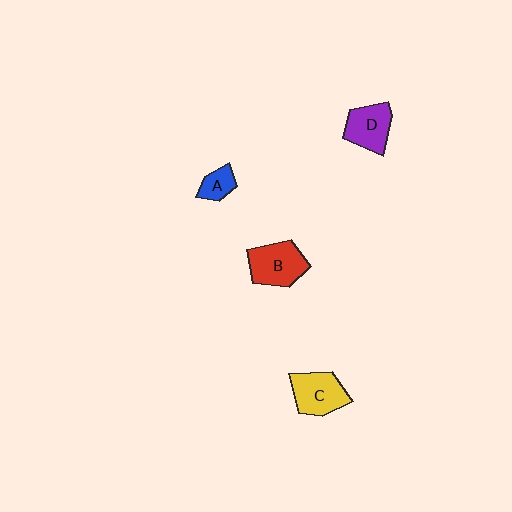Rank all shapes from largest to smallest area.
From largest to smallest: B (red), C (yellow), D (purple), A (blue).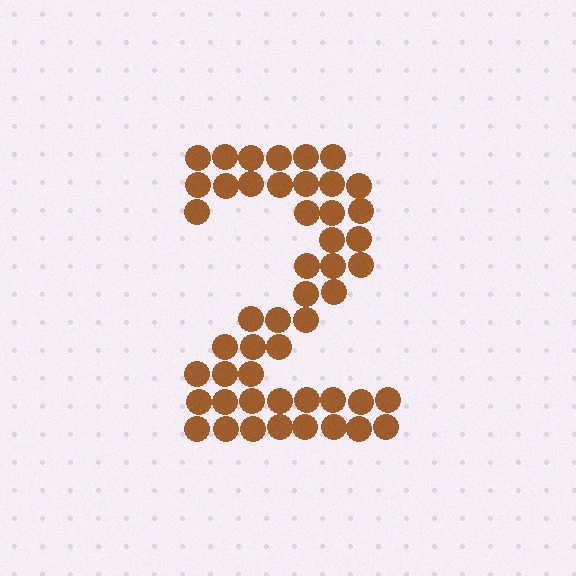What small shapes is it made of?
It is made of small circles.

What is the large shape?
The large shape is the digit 2.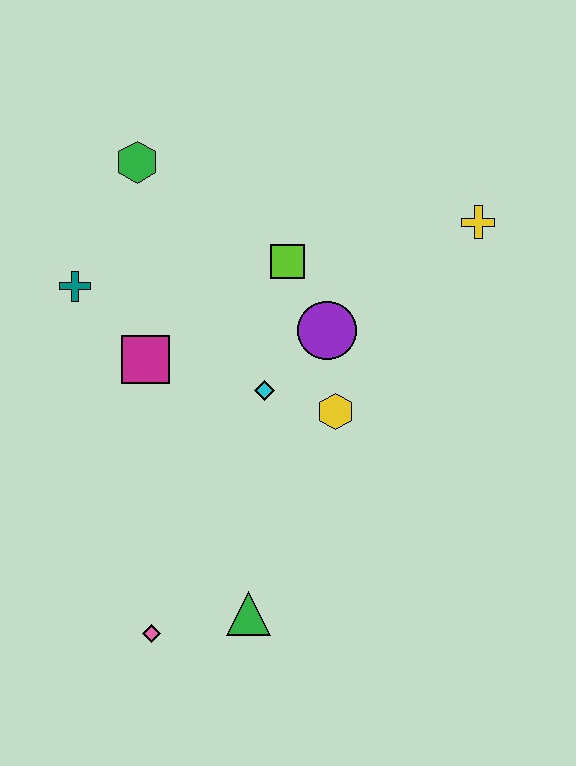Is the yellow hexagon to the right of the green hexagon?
Yes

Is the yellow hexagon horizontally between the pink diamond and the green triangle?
No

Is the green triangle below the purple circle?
Yes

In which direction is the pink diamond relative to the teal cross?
The pink diamond is below the teal cross.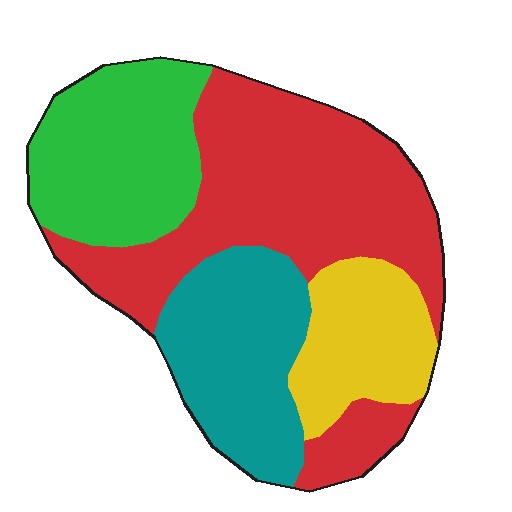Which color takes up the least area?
Yellow, at roughly 15%.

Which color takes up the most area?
Red, at roughly 40%.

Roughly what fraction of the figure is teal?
Teal covers 21% of the figure.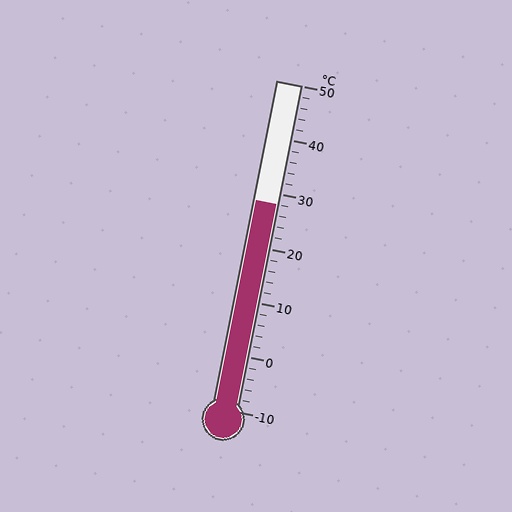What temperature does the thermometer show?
The thermometer shows approximately 28°C.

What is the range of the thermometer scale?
The thermometer scale ranges from -10°C to 50°C.